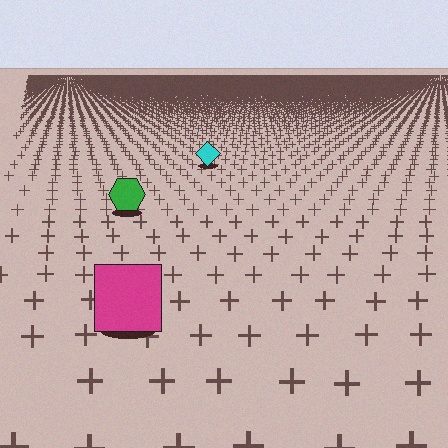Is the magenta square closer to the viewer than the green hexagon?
Yes. The magenta square is closer — you can tell from the texture gradient: the ground texture is coarser near it.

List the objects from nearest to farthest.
From nearest to farthest: the magenta square, the green hexagon, the cyan diamond.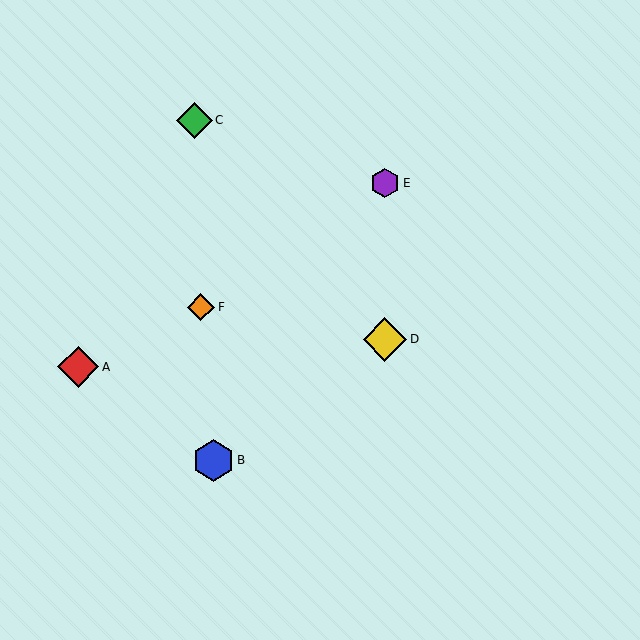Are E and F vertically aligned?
No, E is at x≈385 and F is at x≈201.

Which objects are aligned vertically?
Objects D, E are aligned vertically.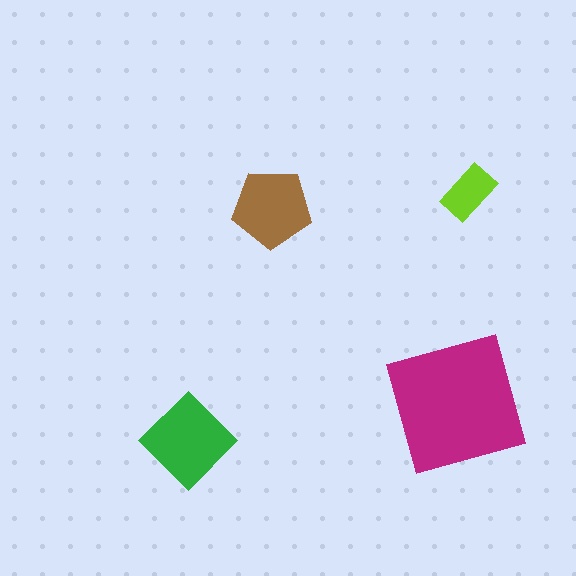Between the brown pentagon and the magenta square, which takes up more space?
The magenta square.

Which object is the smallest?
The lime rectangle.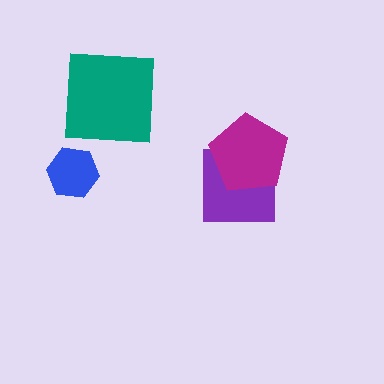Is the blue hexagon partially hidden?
No, no other shape covers it.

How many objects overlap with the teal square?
0 objects overlap with the teal square.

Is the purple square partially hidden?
Yes, it is partially covered by another shape.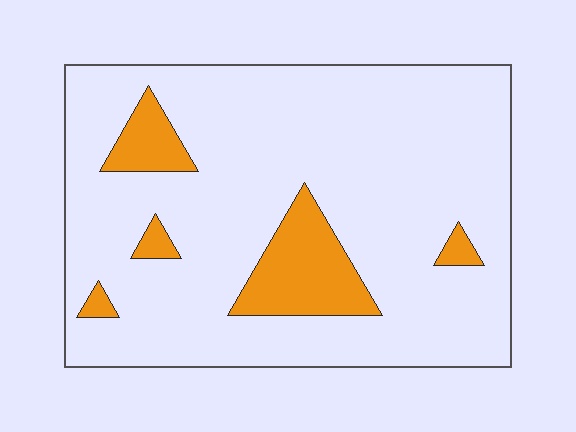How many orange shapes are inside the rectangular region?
5.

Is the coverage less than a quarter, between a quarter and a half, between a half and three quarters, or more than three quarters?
Less than a quarter.